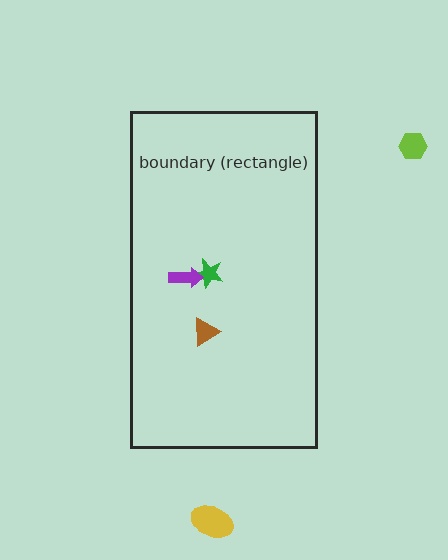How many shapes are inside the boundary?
3 inside, 2 outside.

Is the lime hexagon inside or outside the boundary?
Outside.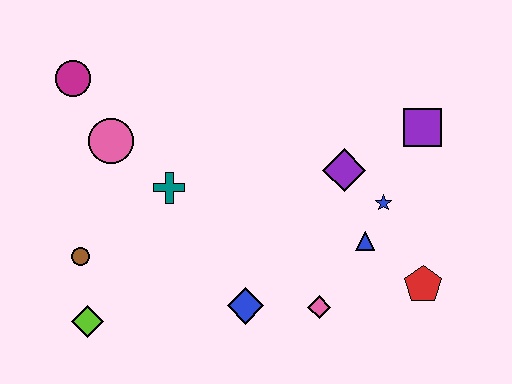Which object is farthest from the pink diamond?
The magenta circle is farthest from the pink diamond.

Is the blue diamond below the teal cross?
Yes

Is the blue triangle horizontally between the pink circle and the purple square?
Yes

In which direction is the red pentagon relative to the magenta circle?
The red pentagon is to the right of the magenta circle.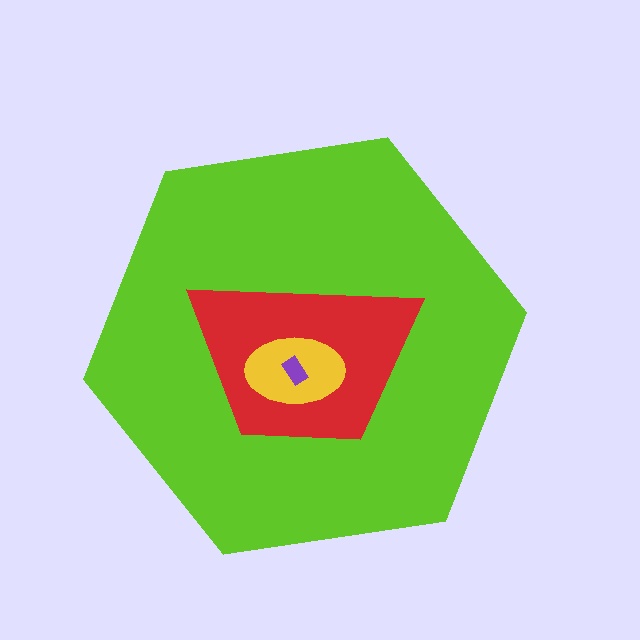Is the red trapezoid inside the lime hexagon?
Yes.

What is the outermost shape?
The lime hexagon.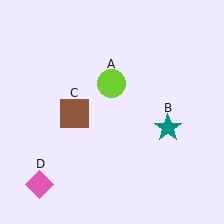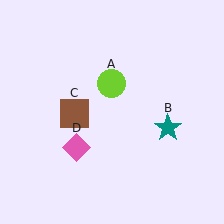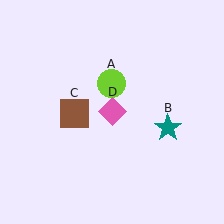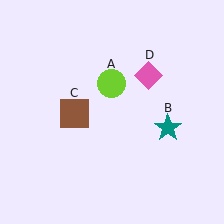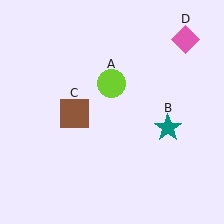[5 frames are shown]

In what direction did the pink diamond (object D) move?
The pink diamond (object D) moved up and to the right.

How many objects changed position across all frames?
1 object changed position: pink diamond (object D).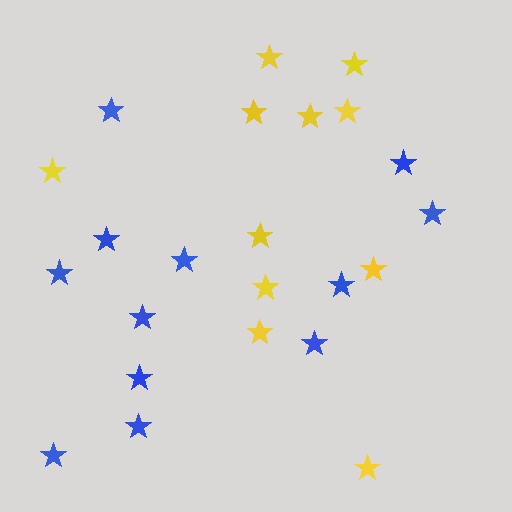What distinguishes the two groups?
There are 2 groups: one group of yellow stars (11) and one group of blue stars (12).